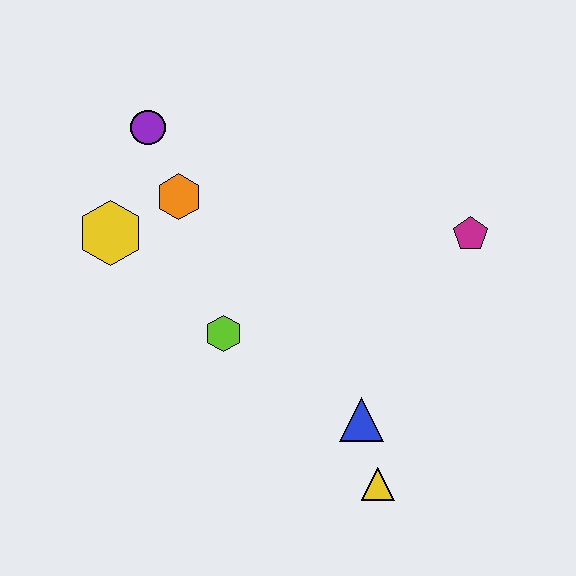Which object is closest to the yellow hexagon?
The orange hexagon is closest to the yellow hexagon.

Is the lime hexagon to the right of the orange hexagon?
Yes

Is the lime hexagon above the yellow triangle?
Yes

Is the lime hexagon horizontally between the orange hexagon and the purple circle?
No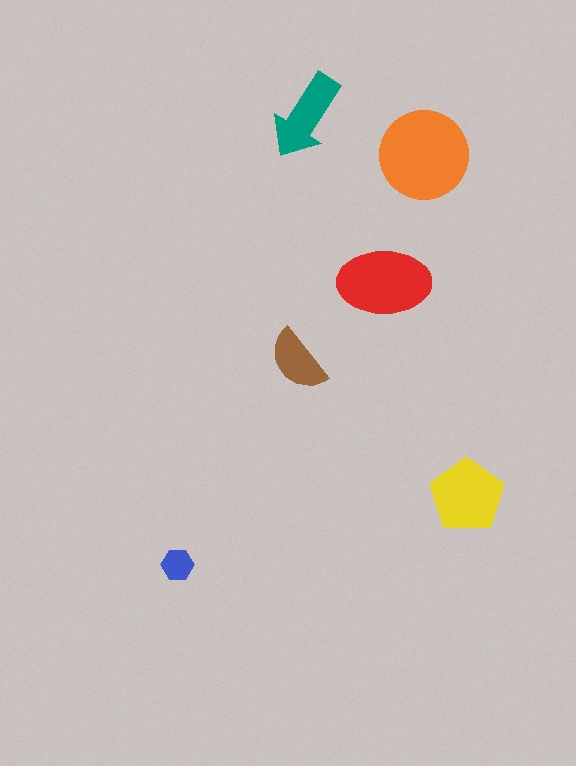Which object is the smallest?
The blue hexagon.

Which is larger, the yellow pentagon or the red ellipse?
The red ellipse.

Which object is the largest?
The orange circle.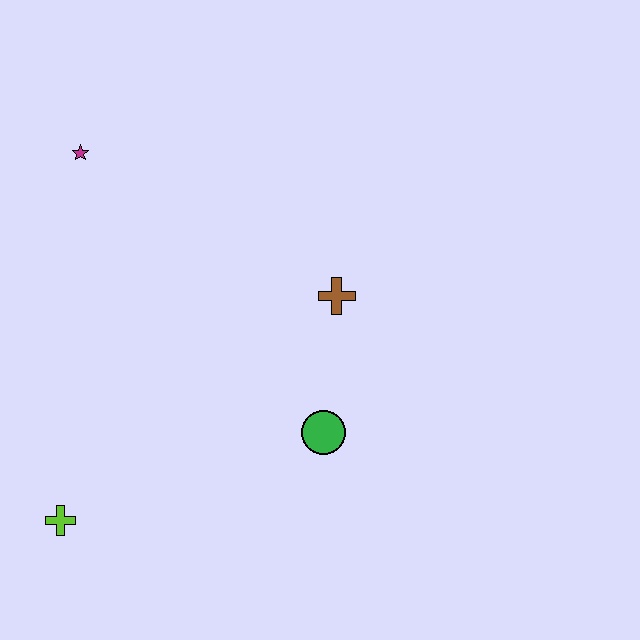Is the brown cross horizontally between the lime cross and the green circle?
No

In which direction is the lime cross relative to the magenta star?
The lime cross is below the magenta star.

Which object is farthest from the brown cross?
The lime cross is farthest from the brown cross.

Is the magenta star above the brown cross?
Yes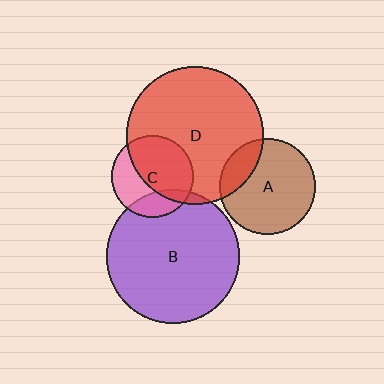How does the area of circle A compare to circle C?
Approximately 1.4 times.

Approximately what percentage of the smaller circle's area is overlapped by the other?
Approximately 20%.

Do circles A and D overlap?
Yes.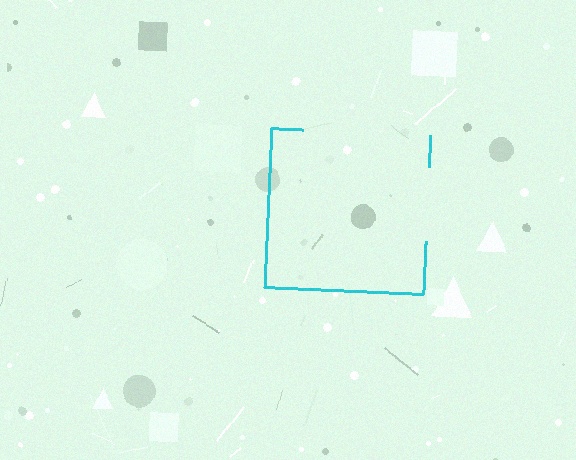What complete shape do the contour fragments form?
The contour fragments form a square.